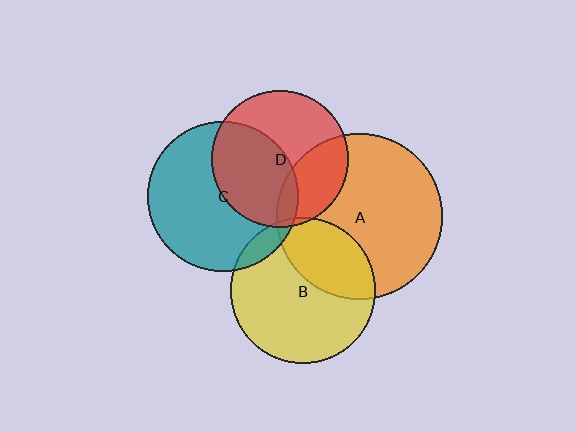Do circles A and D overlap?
Yes.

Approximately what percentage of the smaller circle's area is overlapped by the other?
Approximately 30%.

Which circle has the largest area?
Circle A (orange).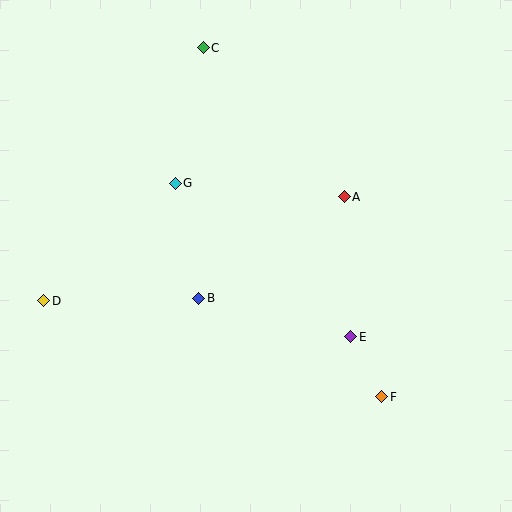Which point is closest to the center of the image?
Point B at (199, 298) is closest to the center.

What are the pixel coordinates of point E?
Point E is at (351, 337).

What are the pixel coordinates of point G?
Point G is at (175, 183).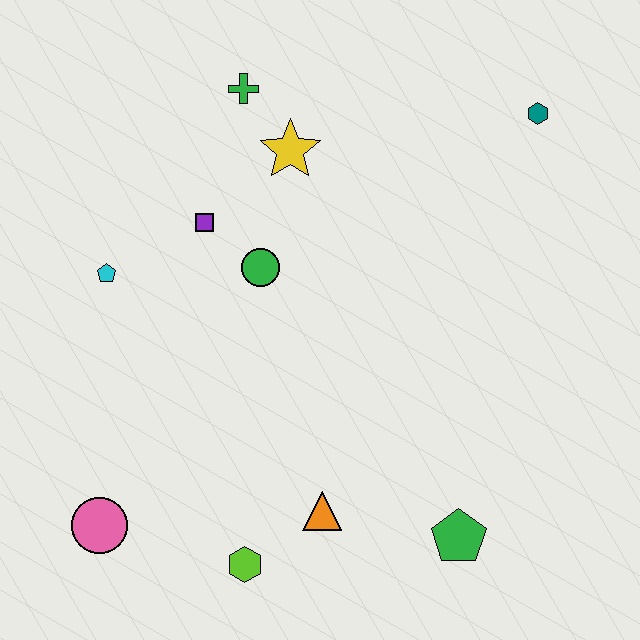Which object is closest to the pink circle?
The lime hexagon is closest to the pink circle.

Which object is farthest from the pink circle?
The teal hexagon is farthest from the pink circle.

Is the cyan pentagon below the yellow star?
Yes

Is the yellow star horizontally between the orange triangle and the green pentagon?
No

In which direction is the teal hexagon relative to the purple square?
The teal hexagon is to the right of the purple square.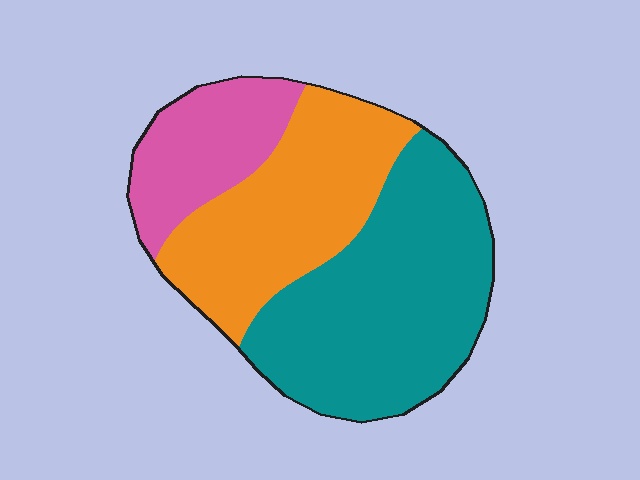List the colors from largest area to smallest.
From largest to smallest: teal, orange, pink.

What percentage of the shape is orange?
Orange covers around 35% of the shape.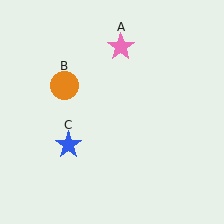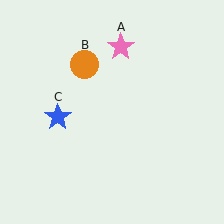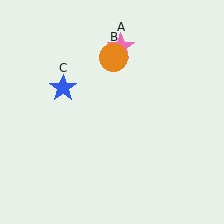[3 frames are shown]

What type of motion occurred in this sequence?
The orange circle (object B), blue star (object C) rotated clockwise around the center of the scene.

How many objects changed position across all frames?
2 objects changed position: orange circle (object B), blue star (object C).